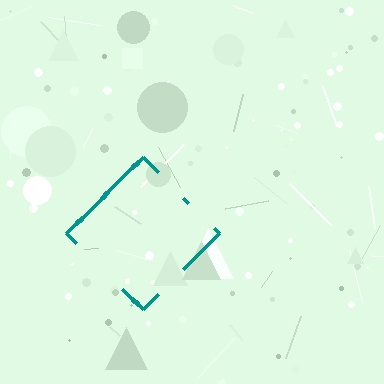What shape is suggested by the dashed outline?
The dashed outline suggests a diamond.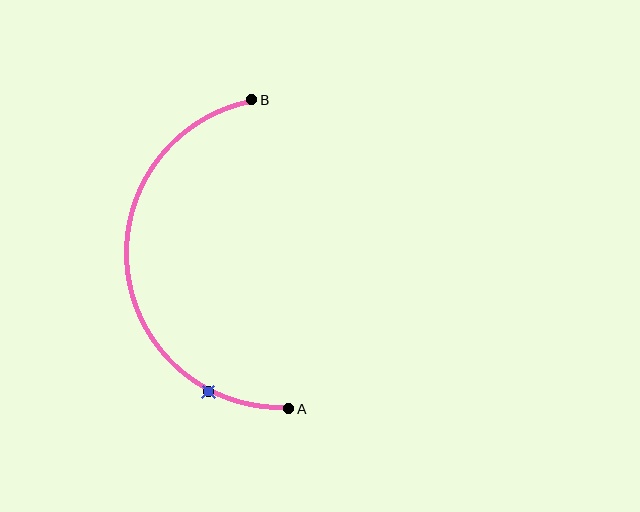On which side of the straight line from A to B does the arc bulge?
The arc bulges to the left of the straight line connecting A and B.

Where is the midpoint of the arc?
The arc midpoint is the point on the curve farthest from the straight line joining A and B. It sits to the left of that line.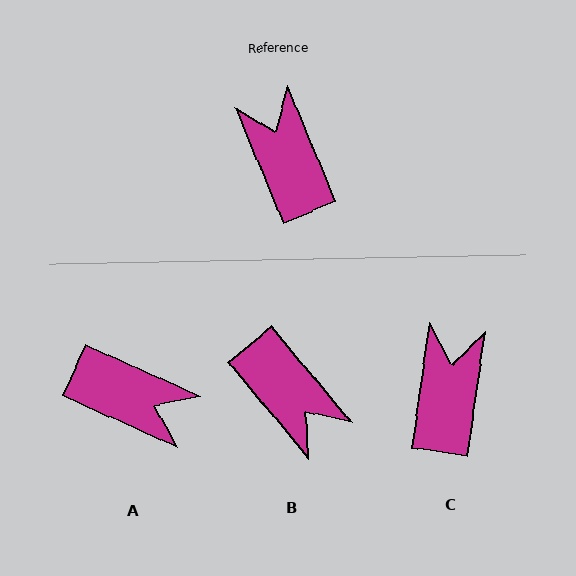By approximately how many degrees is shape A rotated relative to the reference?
Approximately 137 degrees clockwise.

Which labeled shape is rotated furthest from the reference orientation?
B, about 162 degrees away.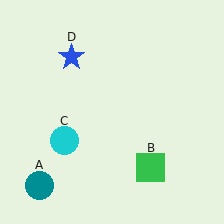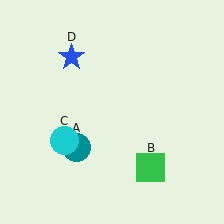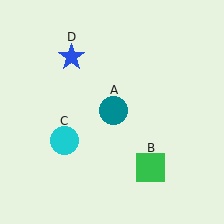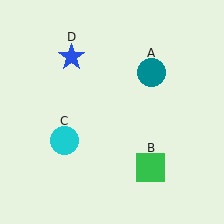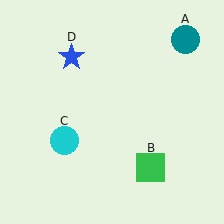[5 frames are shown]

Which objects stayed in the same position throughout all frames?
Green square (object B) and cyan circle (object C) and blue star (object D) remained stationary.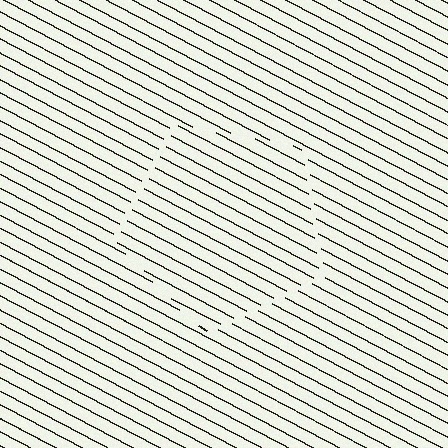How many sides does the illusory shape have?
5 sides — the line-ends trace a pentagon.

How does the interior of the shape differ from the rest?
The interior of the shape contains the same grating, shifted by half a period — the contour is defined by the phase discontinuity where line-ends from the inner and outer gratings abut.